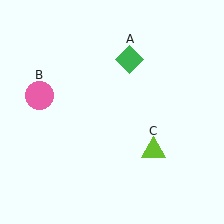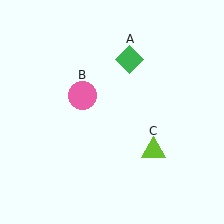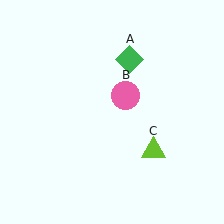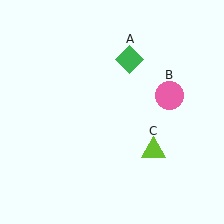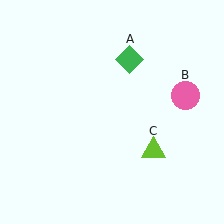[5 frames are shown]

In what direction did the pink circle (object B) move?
The pink circle (object B) moved right.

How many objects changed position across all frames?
1 object changed position: pink circle (object B).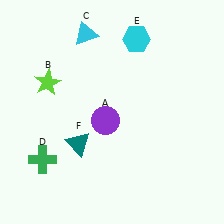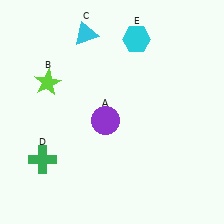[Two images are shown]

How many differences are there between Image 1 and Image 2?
There is 1 difference between the two images.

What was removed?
The teal triangle (F) was removed in Image 2.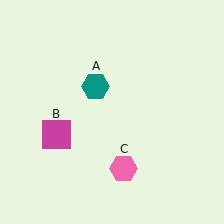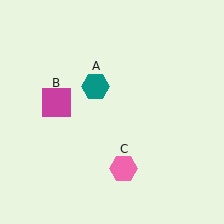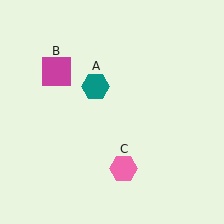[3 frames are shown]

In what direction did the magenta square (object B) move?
The magenta square (object B) moved up.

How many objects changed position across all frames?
1 object changed position: magenta square (object B).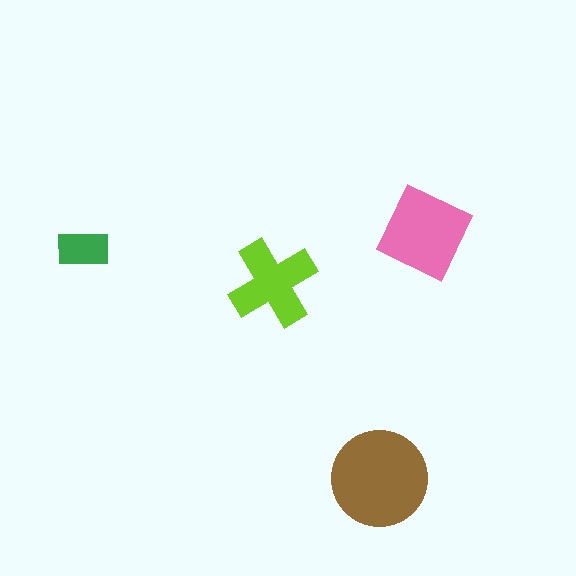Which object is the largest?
The brown circle.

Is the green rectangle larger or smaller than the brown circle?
Smaller.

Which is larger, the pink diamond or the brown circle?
The brown circle.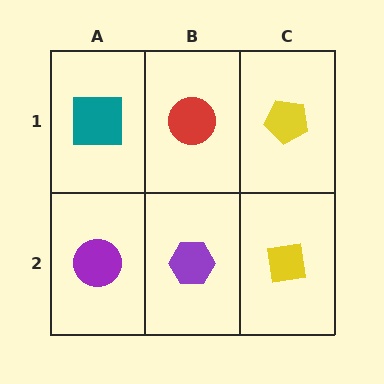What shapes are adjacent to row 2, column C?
A yellow pentagon (row 1, column C), a purple hexagon (row 2, column B).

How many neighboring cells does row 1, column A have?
2.